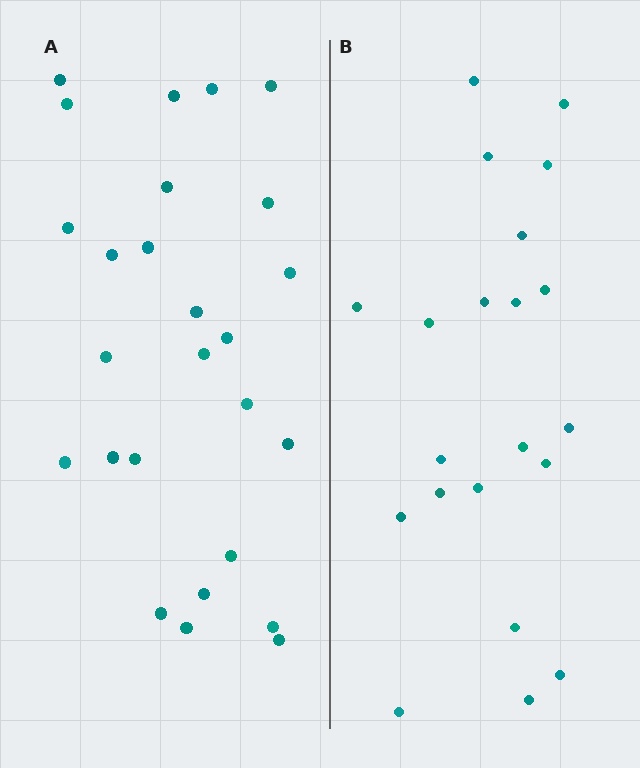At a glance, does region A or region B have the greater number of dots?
Region A (the left region) has more dots.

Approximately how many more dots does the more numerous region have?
Region A has about 5 more dots than region B.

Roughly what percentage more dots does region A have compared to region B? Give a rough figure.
About 25% more.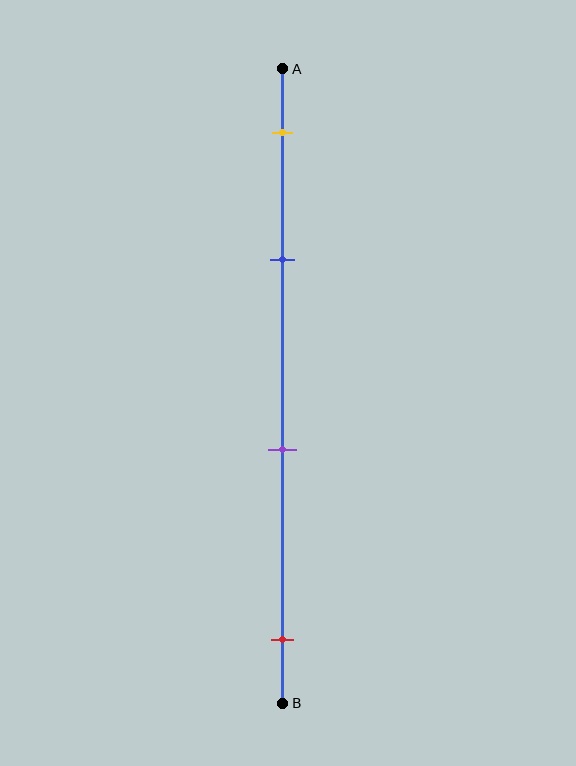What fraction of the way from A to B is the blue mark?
The blue mark is approximately 30% (0.3) of the way from A to B.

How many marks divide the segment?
There are 4 marks dividing the segment.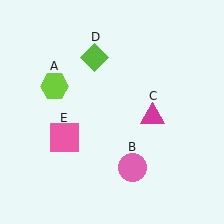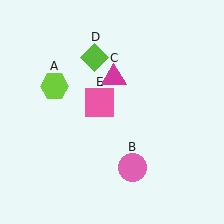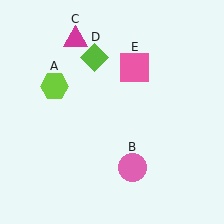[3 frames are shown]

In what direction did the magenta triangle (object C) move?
The magenta triangle (object C) moved up and to the left.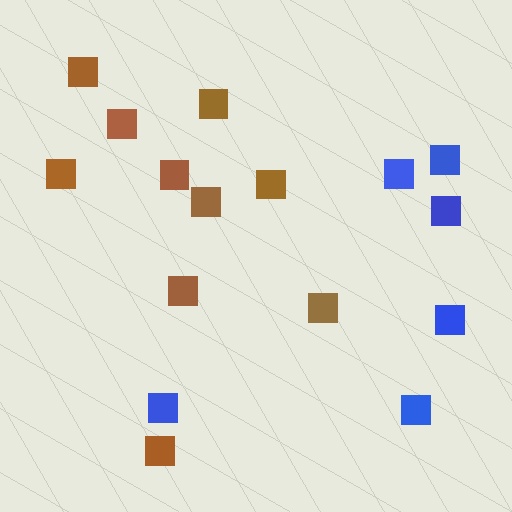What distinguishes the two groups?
There are 2 groups: one group of brown squares (10) and one group of blue squares (6).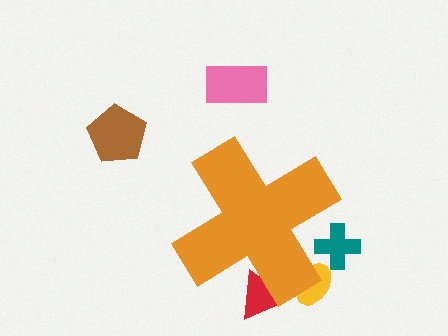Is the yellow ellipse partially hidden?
Yes, the yellow ellipse is partially hidden behind the orange cross.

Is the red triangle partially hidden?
Yes, the red triangle is partially hidden behind the orange cross.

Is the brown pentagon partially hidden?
No, the brown pentagon is fully visible.